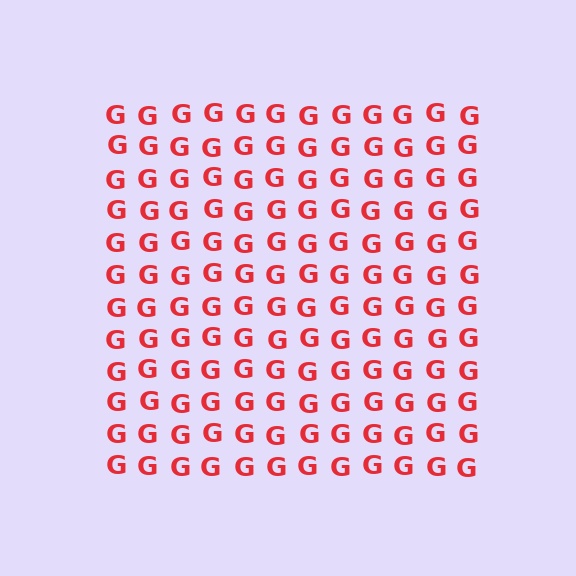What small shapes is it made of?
It is made of small letter G's.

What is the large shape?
The large shape is a square.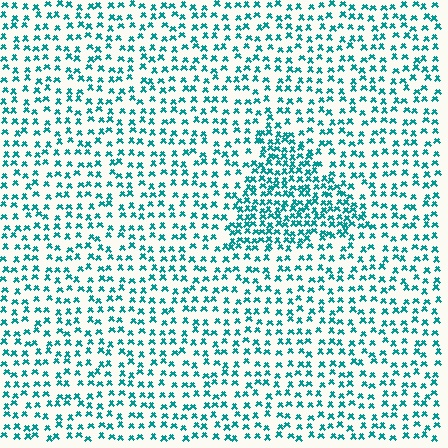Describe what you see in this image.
The image contains small teal elements arranged at two different densities. A triangle-shaped region is visible where the elements are more densely packed than the surrounding area.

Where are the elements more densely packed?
The elements are more densely packed inside the triangle boundary.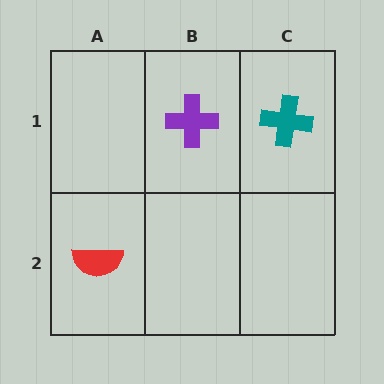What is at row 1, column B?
A purple cross.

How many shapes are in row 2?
1 shape.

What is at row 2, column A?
A red semicircle.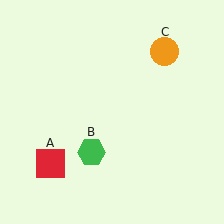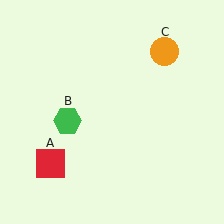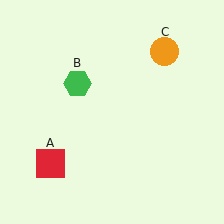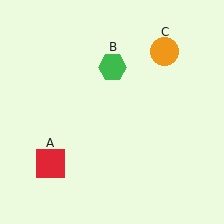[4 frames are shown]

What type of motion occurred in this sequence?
The green hexagon (object B) rotated clockwise around the center of the scene.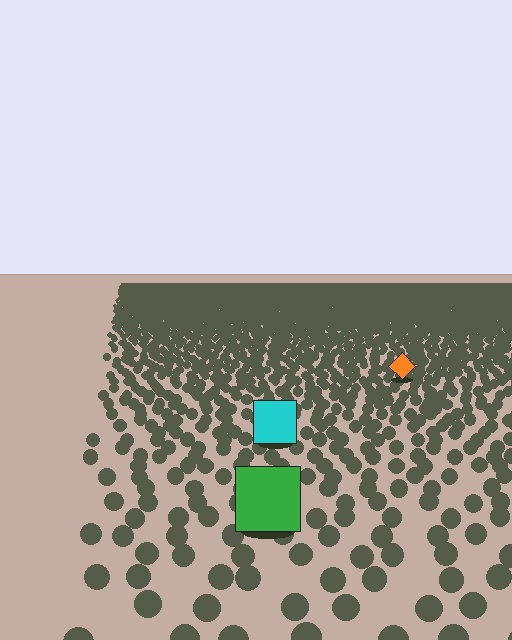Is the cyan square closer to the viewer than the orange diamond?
Yes. The cyan square is closer — you can tell from the texture gradient: the ground texture is coarser near it.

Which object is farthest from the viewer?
The orange diamond is farthest from the viewer. It appears smaller and the ground texture around it is denser.